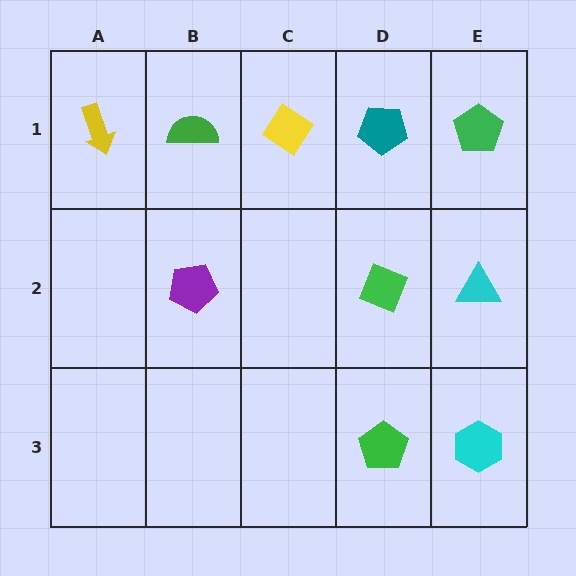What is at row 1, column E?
A green pentagon.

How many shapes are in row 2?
3 shapes.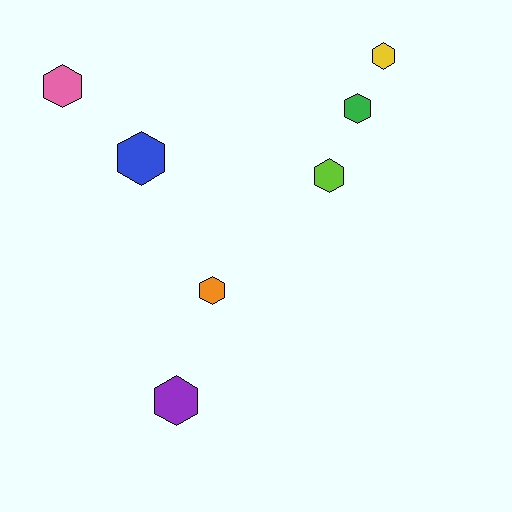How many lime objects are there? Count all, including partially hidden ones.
There is 1 lime object.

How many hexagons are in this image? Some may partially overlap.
There are 7 hexagons.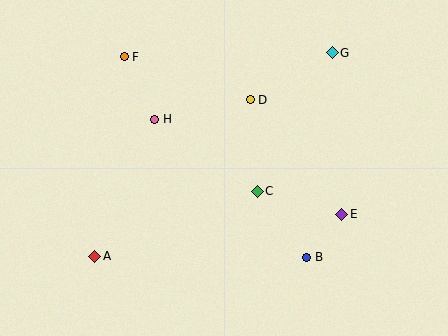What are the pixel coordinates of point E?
Point E is at (342, 214).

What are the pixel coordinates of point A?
Point A is at (94, 256).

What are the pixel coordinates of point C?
Point C is at (257, 191).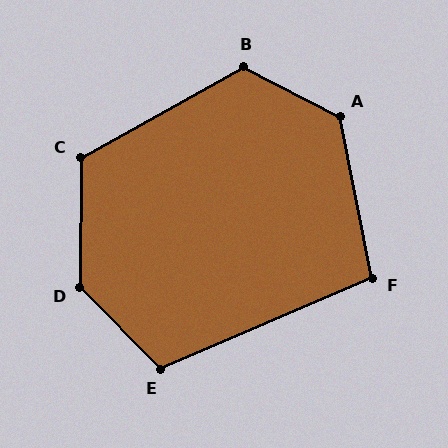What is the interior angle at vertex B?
Approximately 124 degrees (obtuse).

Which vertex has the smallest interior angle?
F, at approximately 102 degrees.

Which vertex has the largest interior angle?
D, at approximately 134 degrees.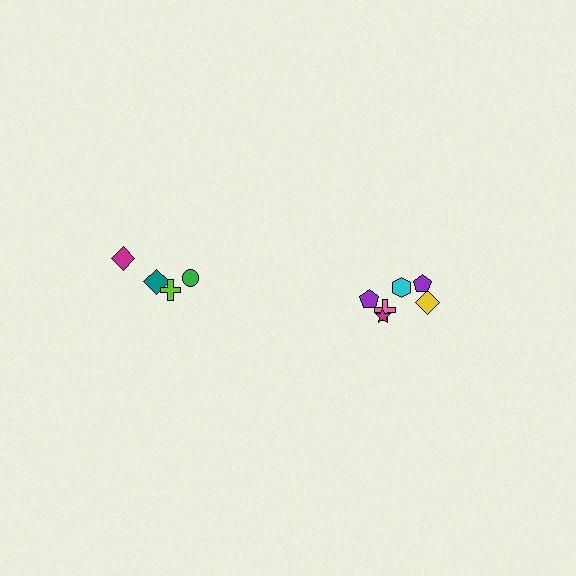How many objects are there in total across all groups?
There are 10 objects.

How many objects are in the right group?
There are 6 objects.